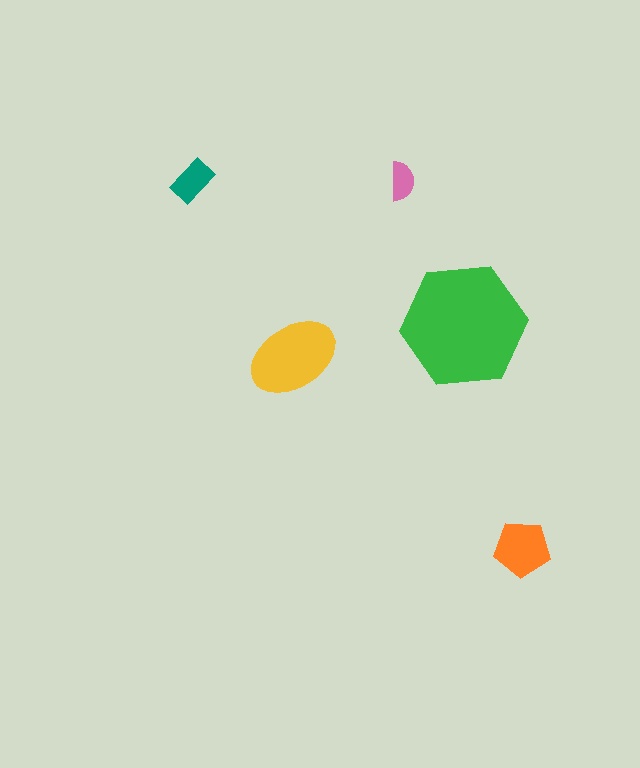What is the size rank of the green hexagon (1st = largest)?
1st.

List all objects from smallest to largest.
The pink semicircle, the teal rectangle, the orange pentagon, the yellow ellipse, the green hexagon.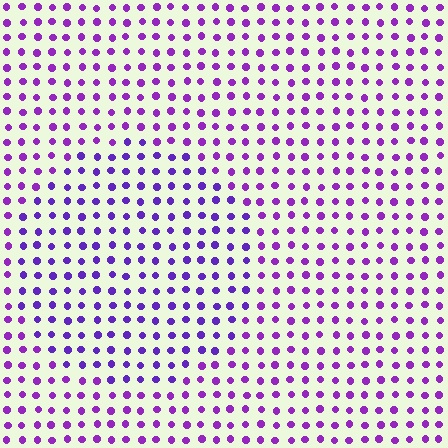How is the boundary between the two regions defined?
The boundary is defined purely by a slight shift in hue (about 20 degrees). Spacing, size, and orientation are identical on both sides.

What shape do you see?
I see a circle.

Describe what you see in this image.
The image is filled with small purple elements in a uniform arrangement. A circle-shaped region is visible where the elements are tinted to a slightly different hue, forming a subtle color boundary.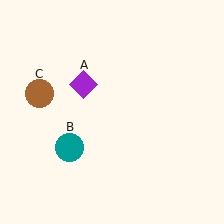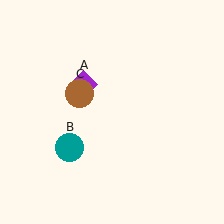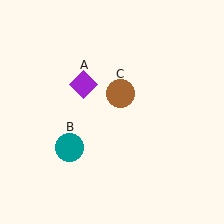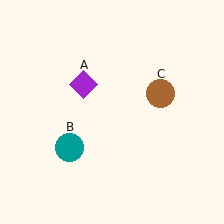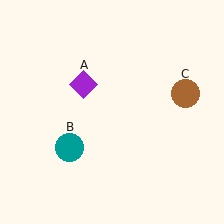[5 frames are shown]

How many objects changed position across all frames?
1 object changed position: brown circle (object C).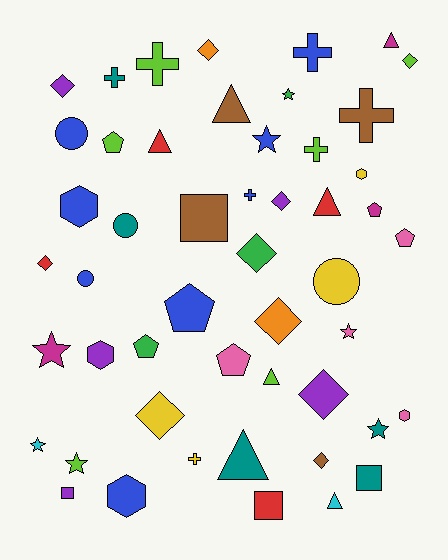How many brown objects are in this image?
There are 4 brown objects.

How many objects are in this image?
There are 50 objects.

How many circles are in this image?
There are 4 circles.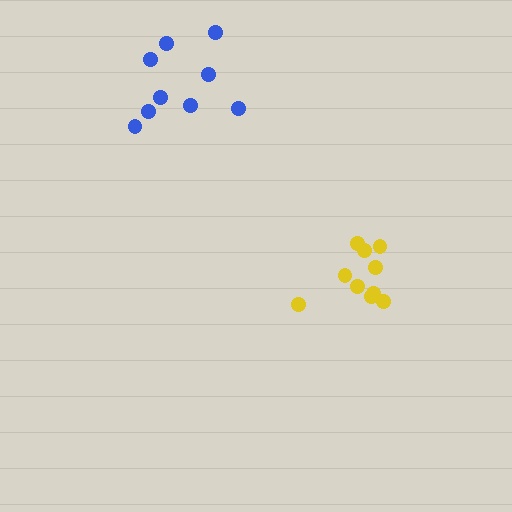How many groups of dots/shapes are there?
There are 2 groups.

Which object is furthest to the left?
The blue cluster is leftmost.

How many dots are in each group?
Group 1: 10 dots, Group 2: 9 dots (19 total).